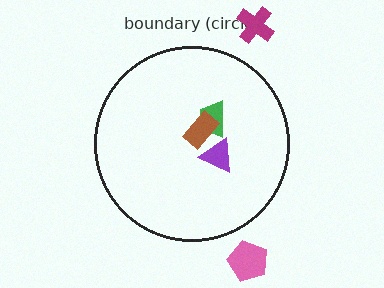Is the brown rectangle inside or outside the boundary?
Inside.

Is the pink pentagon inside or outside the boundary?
Outside.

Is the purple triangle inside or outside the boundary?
Inside.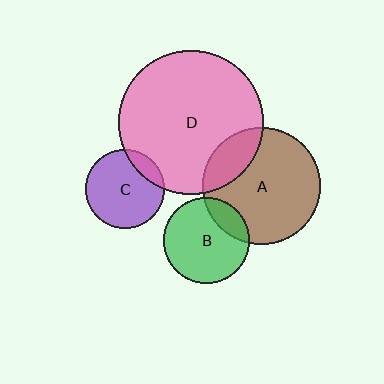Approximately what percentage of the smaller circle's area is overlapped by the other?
Approximately 20%.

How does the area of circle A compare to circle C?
Approximately 2.2 times.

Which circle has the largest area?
Circle D (pink).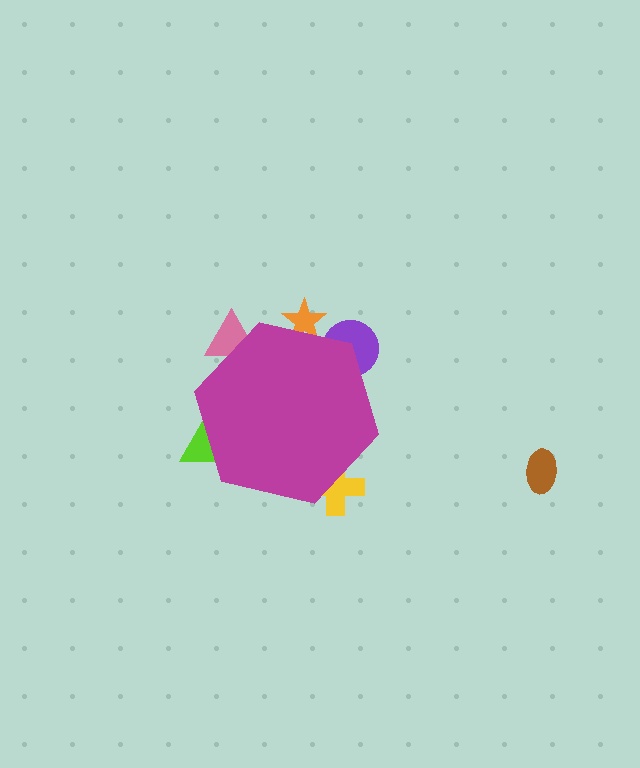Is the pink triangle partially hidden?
Yes, the pink triangle is partially hidden behind the magenta hexagon.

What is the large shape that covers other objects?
A magenta hexagon.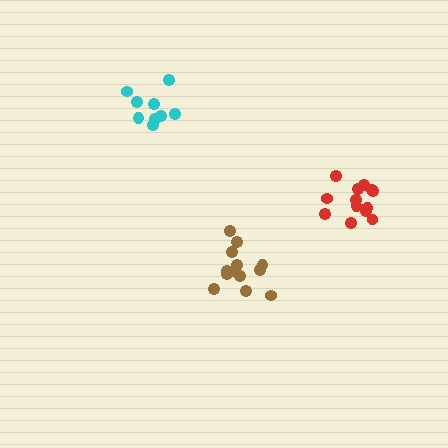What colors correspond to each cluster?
The clusters are colored: red, cyan, brown.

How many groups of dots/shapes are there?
There are 3 groups.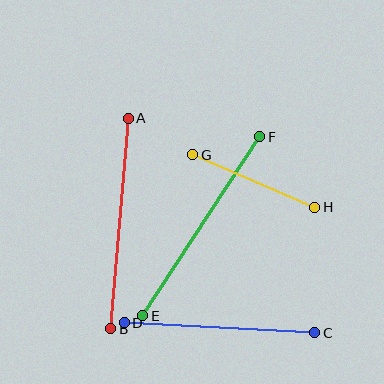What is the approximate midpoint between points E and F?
The midpoint is at approximately (201, 226) pixels.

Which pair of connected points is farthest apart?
Points E and F are farthest apart.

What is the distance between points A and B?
The distance is approximately 211 pixels.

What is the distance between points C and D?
The distance is approximately 191 pixels.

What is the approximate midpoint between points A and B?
The midpoint is at approximately (119, 223) pixels.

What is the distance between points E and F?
The distance is approximately 214 pixels.